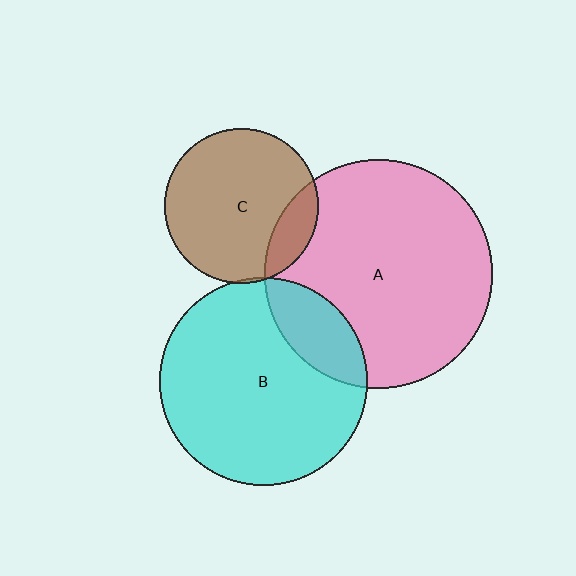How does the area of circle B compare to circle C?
Approximately 1.8 times.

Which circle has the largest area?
Circle A (pink).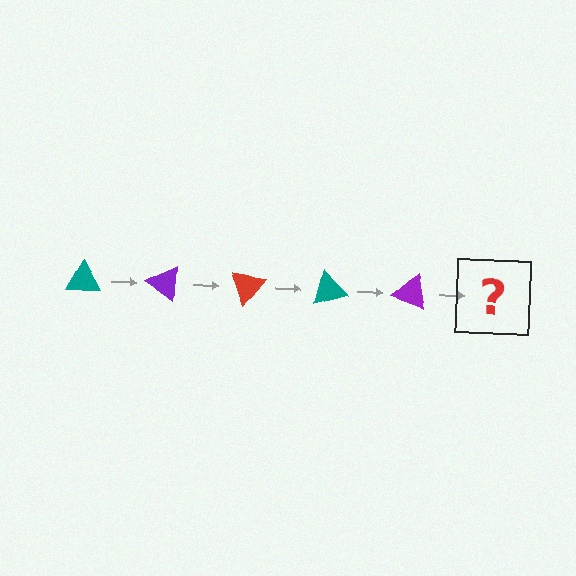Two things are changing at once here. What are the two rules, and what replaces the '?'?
The two rules are that it rotates 35 degrees each step and the color cycles through teal, purple, and red. The '?' should be a red triangle, rotated 175 degrees from the start.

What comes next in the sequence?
The next element should be a red triangle, rotated 175 degrees from the start.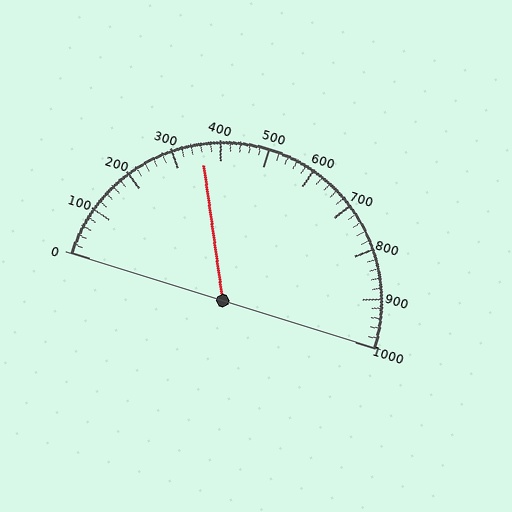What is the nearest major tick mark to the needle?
The nearest major tick mark is 400.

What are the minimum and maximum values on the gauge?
The gauge ranges from 0 to 1000.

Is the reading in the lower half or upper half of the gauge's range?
The reading is in the lower half of the range (0 to 1000).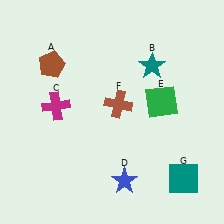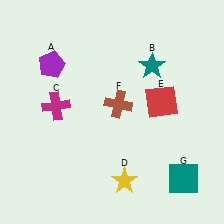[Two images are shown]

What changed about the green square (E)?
In Image 1, E is green. In Image 2, it changed to red.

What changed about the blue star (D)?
In Image 1, D is blue. In Image 2, it changed to yellow.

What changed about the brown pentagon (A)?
In Image 1, A is brown. In Image 2, it changed to purple.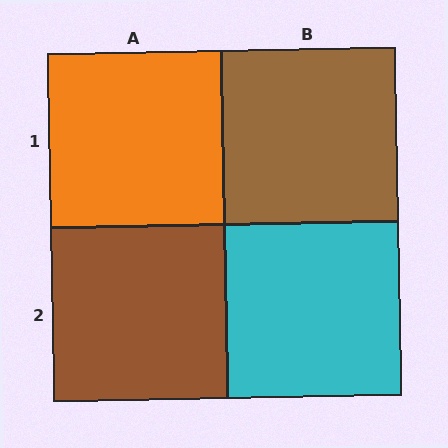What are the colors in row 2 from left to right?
Brown, cyan.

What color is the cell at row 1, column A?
Orange.